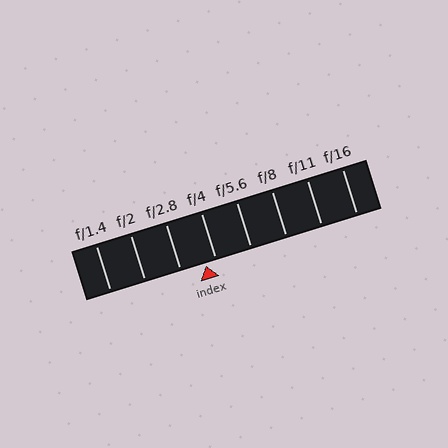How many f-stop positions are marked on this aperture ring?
There are 8 f-stop positions marked.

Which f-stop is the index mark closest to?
The index mark is closest to f/4.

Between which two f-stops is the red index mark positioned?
The index mark is between f/2.8 and f/4.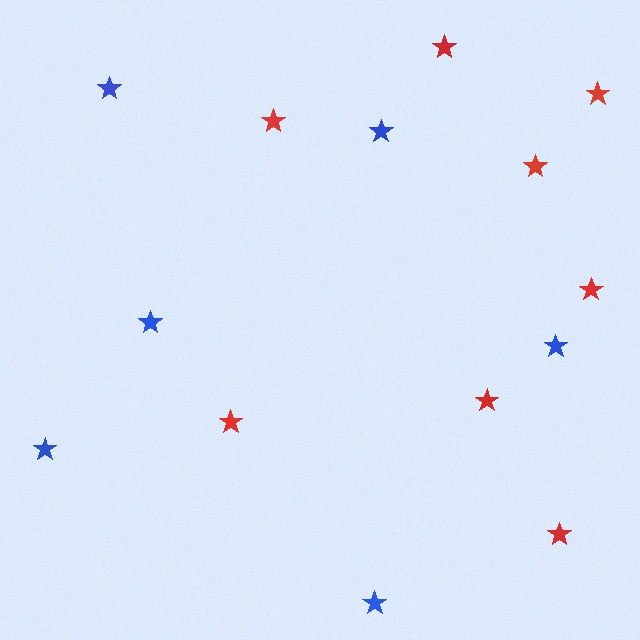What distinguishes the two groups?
There are 2 groups: one group of red stars (8) and one group of blue stars (6).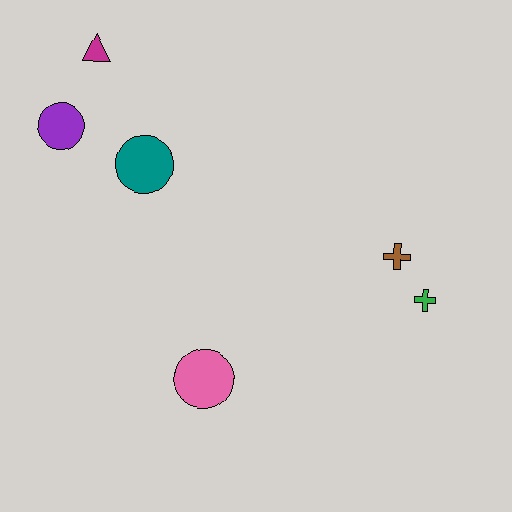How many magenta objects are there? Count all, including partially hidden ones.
There is 1 magenta object.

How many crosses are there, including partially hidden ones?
There are 2 crosses.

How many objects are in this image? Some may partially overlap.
There are 6 objects.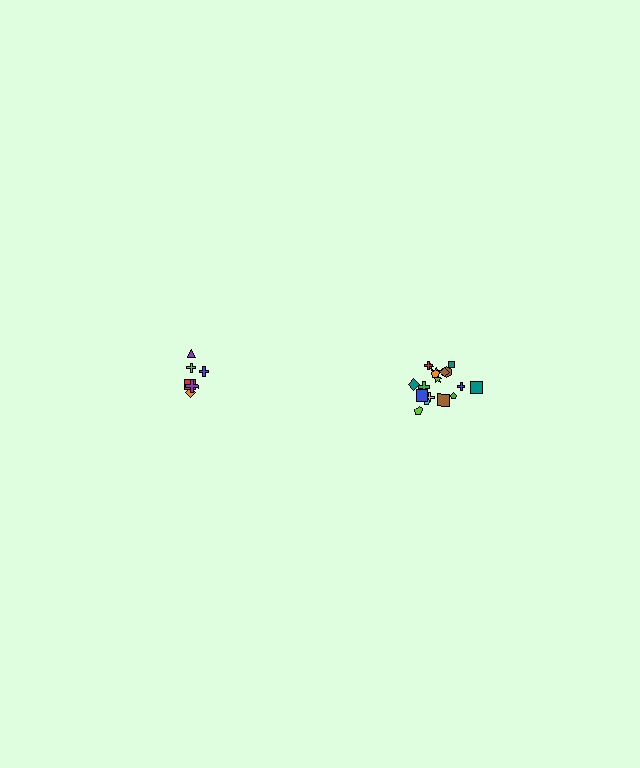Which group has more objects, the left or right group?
The right group.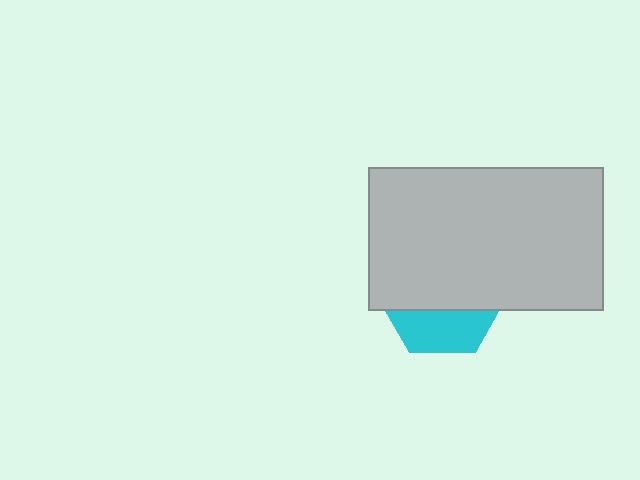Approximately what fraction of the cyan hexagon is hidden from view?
Roughly 67% of the cyan hexagon is hidden behind the light gray rectangle.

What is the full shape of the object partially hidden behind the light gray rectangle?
The partially hidden object is a cyan hexagon.